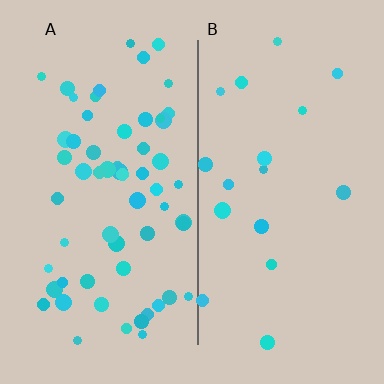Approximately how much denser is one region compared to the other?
Approximately 3.4× — region A over region B.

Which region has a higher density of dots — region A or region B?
A (the left).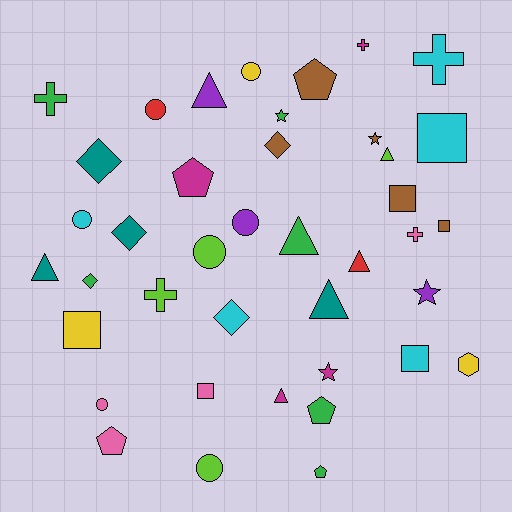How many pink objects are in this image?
There are 4 pink objects.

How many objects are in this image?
There are 40 objects.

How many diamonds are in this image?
There are 5 diamonds.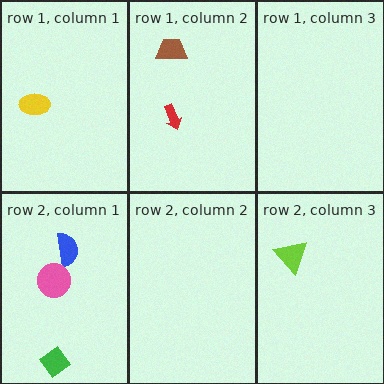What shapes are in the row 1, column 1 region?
The yellow ellipse.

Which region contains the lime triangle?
The row 2, column 3 region.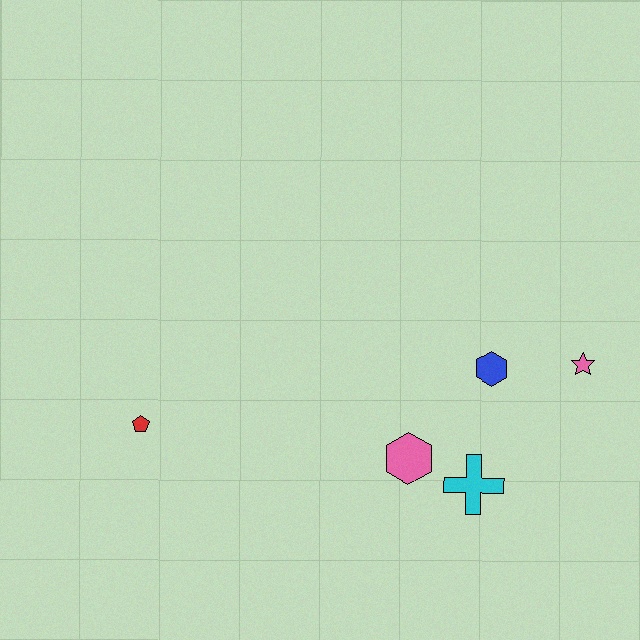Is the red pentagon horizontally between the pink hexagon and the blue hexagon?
No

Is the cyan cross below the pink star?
Yes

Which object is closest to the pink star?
The blue hexagon is closest to the pink star.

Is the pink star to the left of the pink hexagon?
No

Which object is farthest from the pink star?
The red pentagon is farthest from the pink star.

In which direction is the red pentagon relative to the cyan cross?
The red pentagon is to the left of the cyan cross.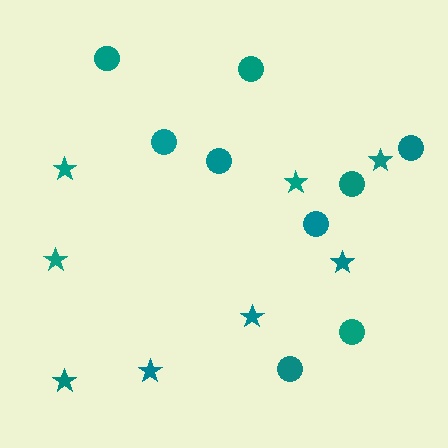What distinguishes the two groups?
There are 2 groups: one group of stars (8) and one group of circles (9).